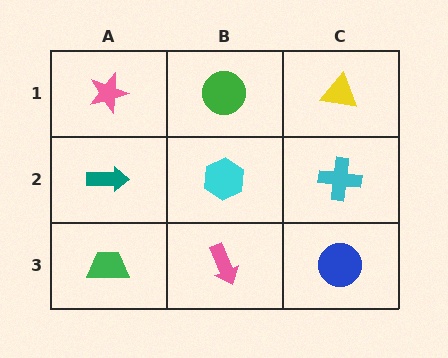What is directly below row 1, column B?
A cyan hexagon.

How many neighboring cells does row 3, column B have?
3.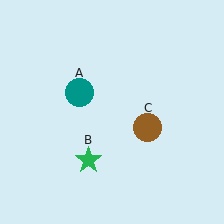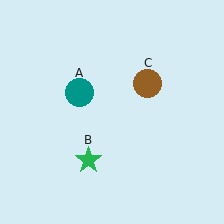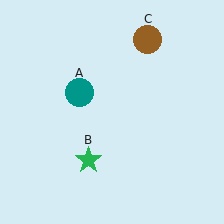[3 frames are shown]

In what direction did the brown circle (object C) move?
The brown circle (object C) moved up.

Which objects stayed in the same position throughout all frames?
Teal circle (object A) and green star (object B) remained stationary.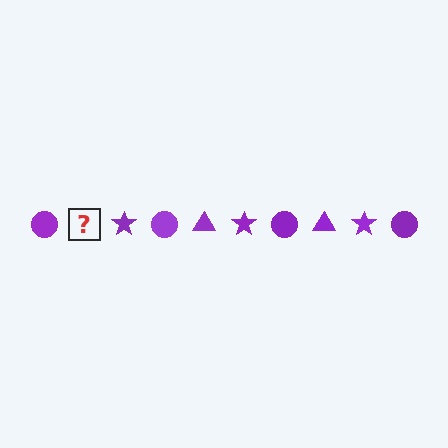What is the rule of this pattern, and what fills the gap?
The rule is that the pattern cycles through circle, triangle, star shapes in purple. The gap should be filled with a purple triangle.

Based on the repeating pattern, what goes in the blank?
The blank should be a purple triangle.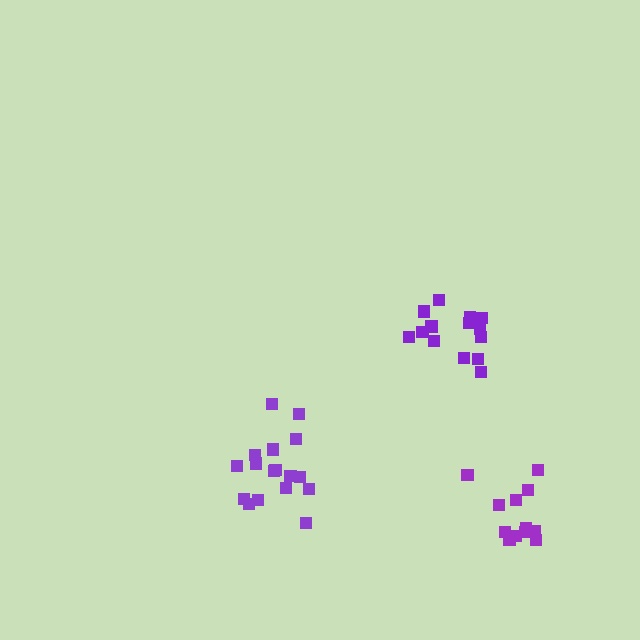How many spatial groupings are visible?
There are 3 spatial groupings.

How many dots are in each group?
Group 1: 14 dots, Group 2: 17 dots, Group 3: 12 dots (43 total).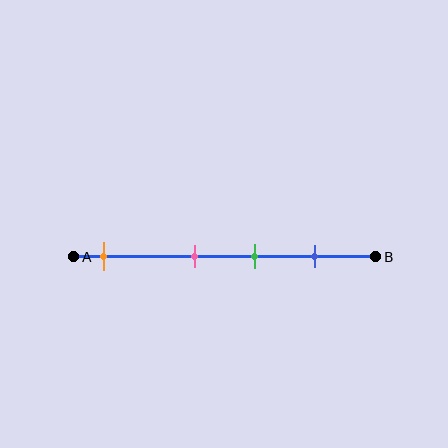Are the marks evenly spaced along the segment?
No, the marks are not evenly spaced.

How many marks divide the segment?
There are 4 marks dividing the segment.